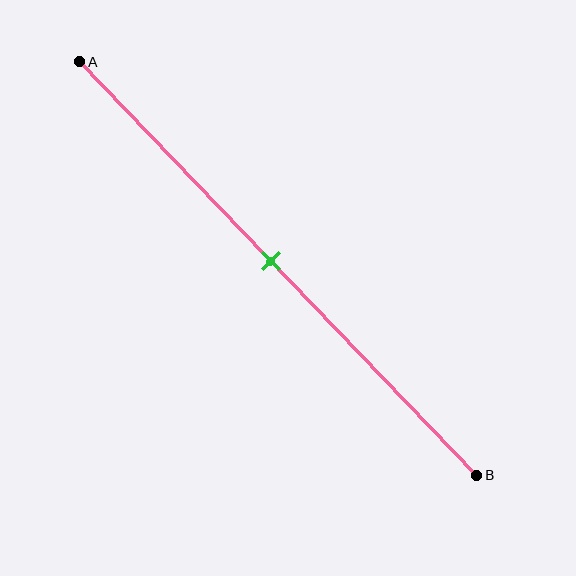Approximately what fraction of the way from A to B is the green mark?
The green mark is approximately 50% of the way from A to B.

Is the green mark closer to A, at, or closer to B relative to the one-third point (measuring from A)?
The green mark is closer to point B than the one-third point of segment AB.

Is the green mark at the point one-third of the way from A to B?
No, the mark is at about 50% from A, not at the 33% one-third point.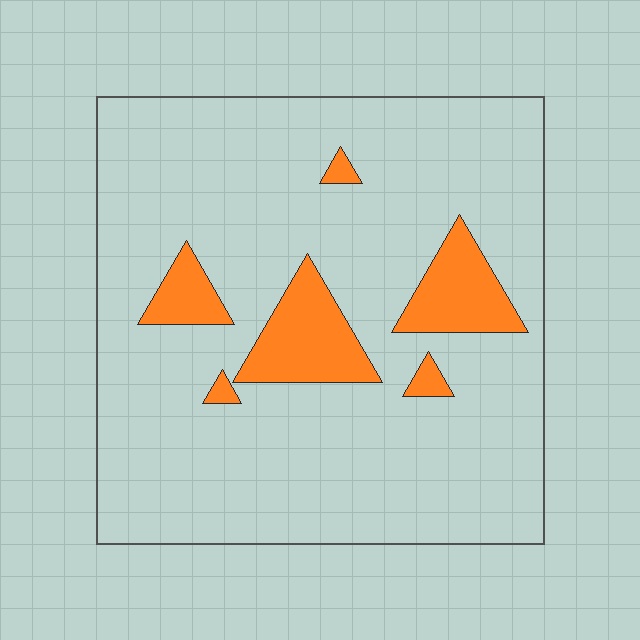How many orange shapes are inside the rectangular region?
6.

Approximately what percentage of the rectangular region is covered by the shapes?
Approximately 10%.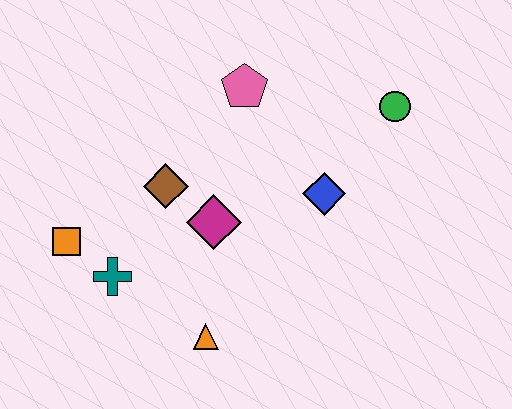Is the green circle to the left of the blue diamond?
No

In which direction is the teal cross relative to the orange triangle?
The teal cross is to the left of the orange triangle.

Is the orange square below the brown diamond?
Yes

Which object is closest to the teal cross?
The orange square is closest to the teal cross.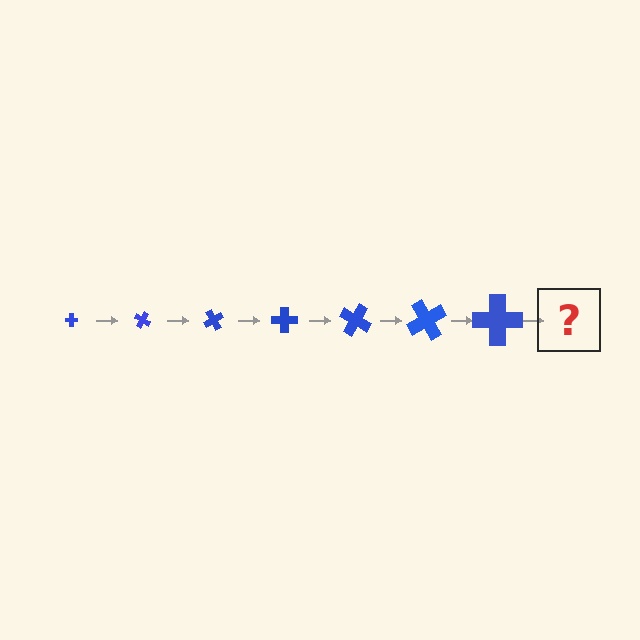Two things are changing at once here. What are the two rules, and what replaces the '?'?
The two rules are that the cross grows larger each step and it rotates 30 degrees each step. The '?' should be a cross, larger than the previous one and rotated 210 degrees from the start.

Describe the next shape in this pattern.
It should be a cross, larger than the previous one and rotated 210 degrees from the start.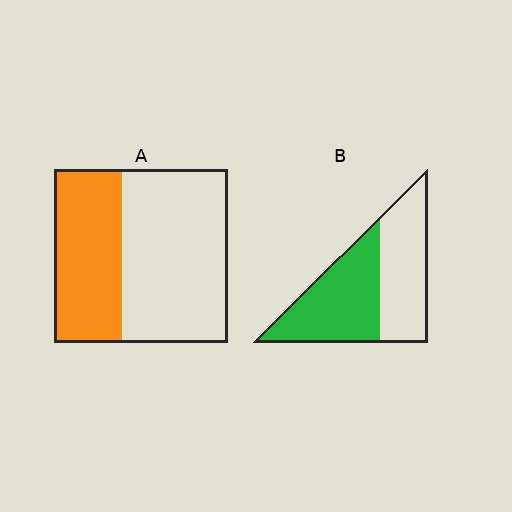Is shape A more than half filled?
No.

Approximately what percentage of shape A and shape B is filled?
A is approximately 40% and B is approximately 55%.